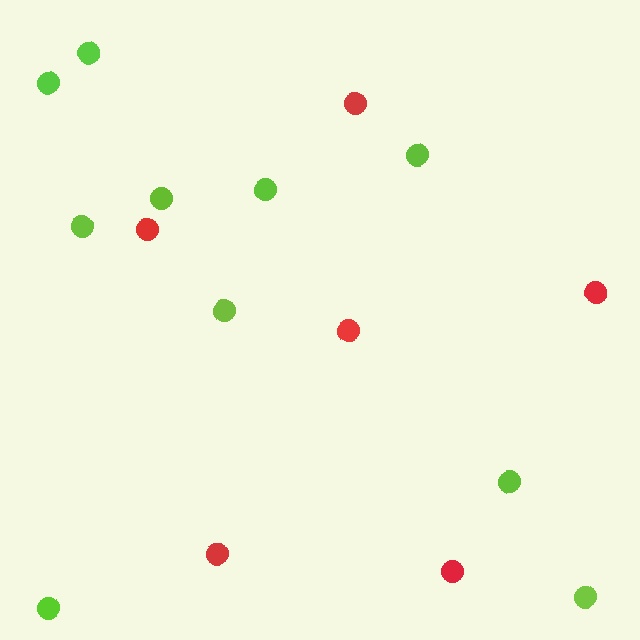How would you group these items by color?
There are 2 groups: one group of lime circles (10) and one group of red circles (6).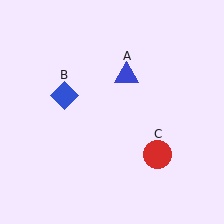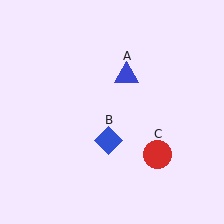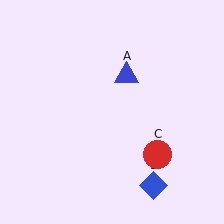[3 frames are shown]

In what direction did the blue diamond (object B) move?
The blue diamond (object B) moved down and to the right.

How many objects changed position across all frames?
1 object changed position: blue diamond (object B).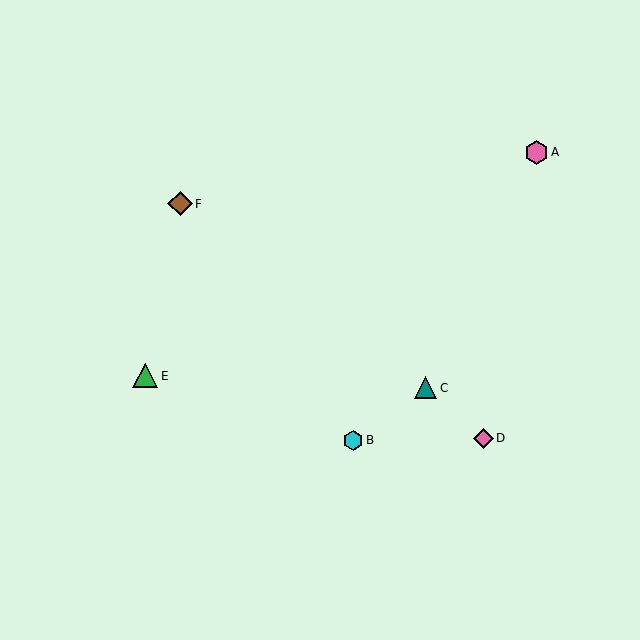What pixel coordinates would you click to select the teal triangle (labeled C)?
Click at (426, 388) to select the teal triangle C.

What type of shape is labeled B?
Shape B is a cyan hexagon.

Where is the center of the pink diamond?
The center of the pink diamond is at (484, 438).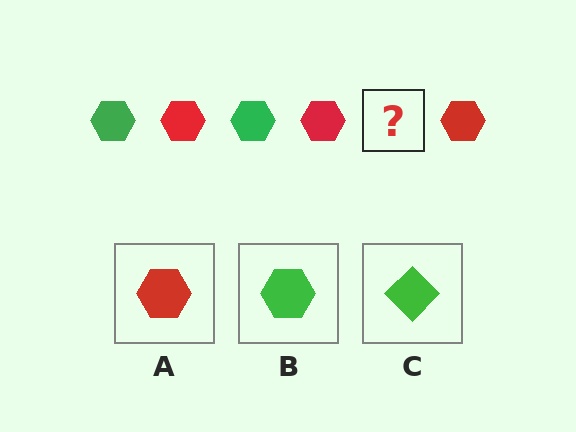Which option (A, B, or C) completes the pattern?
B.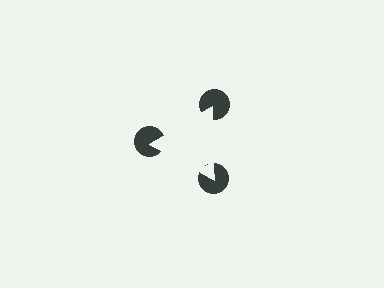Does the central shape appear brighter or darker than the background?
It typically appears slightly brighter than the background, even though no actual brightness change is drawn.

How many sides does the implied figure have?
3 sides.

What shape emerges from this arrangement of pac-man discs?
An illusory triangle — its edges are inferred from the aligned wedge cuts in the pac-man discs, not physically drawn.